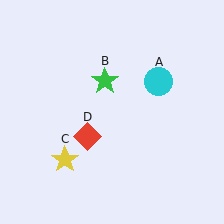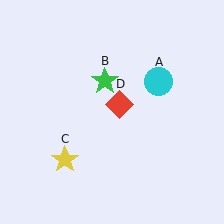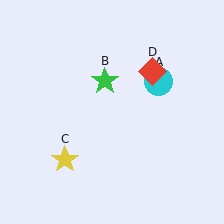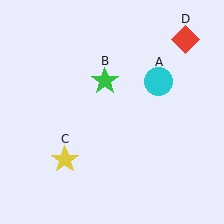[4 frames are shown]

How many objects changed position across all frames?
1 object changed position: red diamond (object D).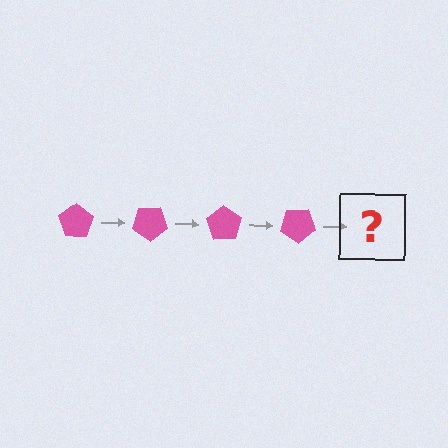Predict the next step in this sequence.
The next step is a pink pentagon rotated 140 degrees.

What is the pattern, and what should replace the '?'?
The pattern is that the pentagon rotates 35 degrees each step. The '?' should be a pink pentagon rotated 140 degrees.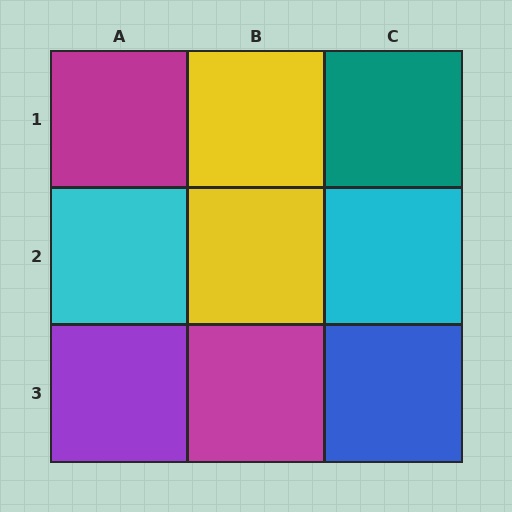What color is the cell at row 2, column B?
Yellow.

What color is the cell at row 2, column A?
Cyan.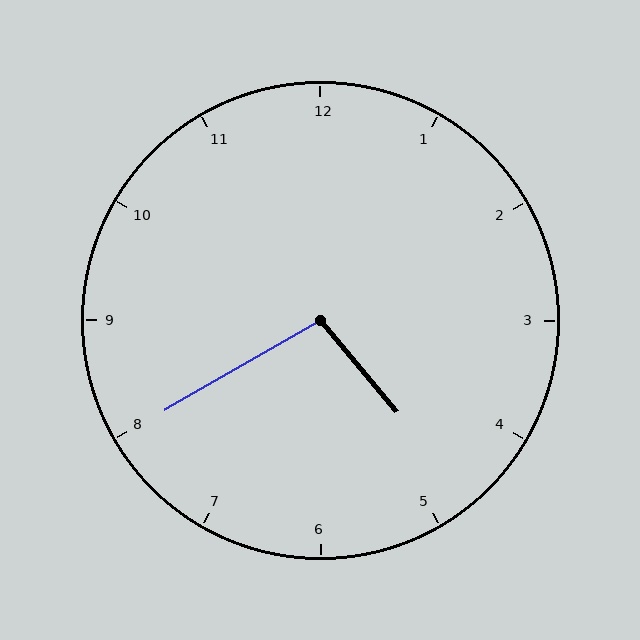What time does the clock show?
4:40.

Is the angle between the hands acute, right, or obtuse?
It is obtuse.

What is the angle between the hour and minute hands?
Approximately 100 degrees.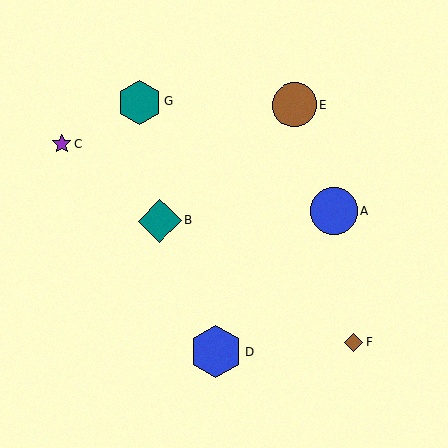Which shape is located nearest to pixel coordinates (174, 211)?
The teal diamond (labeled B) at (160, 221) is nearest to that location.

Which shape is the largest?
The blue hexagon (labeled D) is the largest.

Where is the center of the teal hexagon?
The center of the teal hexagon is at (140, 102).